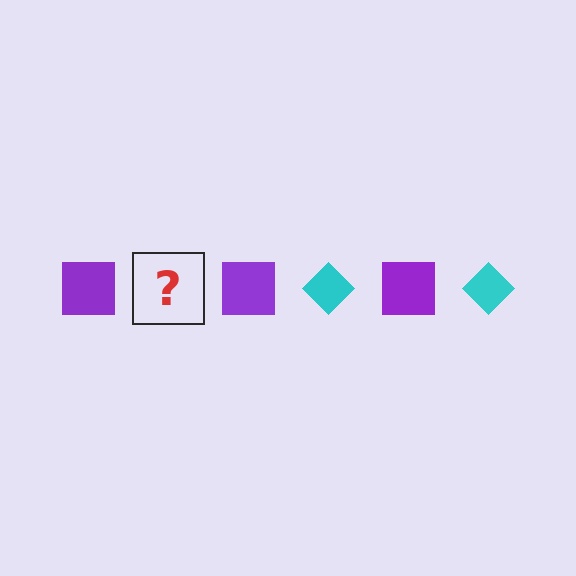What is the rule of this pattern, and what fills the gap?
The rule is that the pattern alternates between purple square and cyan diamond. The gap should be filled with a cyan diamond.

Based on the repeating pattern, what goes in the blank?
The blank should be a cyan diamond.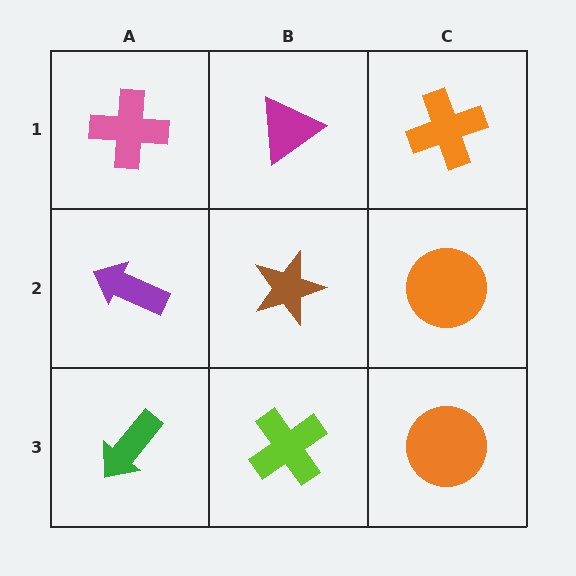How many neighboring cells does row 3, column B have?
3.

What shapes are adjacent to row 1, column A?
A purple arrow (row 2, column A), a magenta triangle (row 1, column B).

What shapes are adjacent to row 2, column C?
An orange cross (row 1, column C), an orange circle (row 3, column C), a brown star (row 2, column B).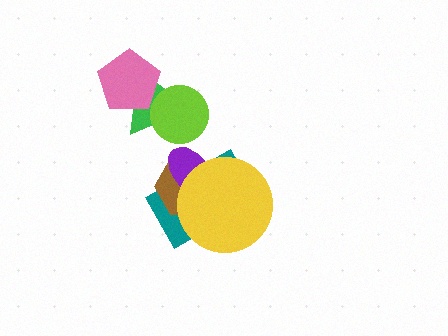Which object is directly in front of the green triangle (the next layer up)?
The pink pentagon is directly in front of the green triangle.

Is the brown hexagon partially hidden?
Yes, it is partially covered by another shape.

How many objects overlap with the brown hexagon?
3 objects overlap with the brown hexagon.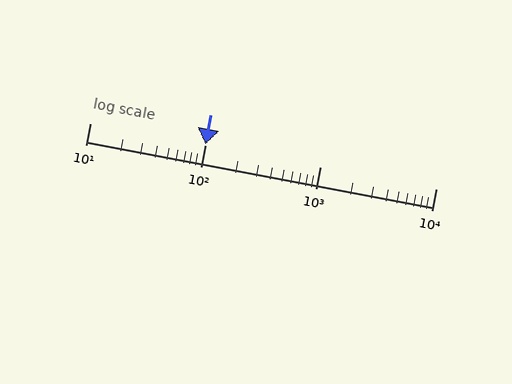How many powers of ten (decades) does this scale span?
The scale spans 3 decades, from 10 to 10000.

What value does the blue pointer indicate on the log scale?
The pointer indicates approximately 100.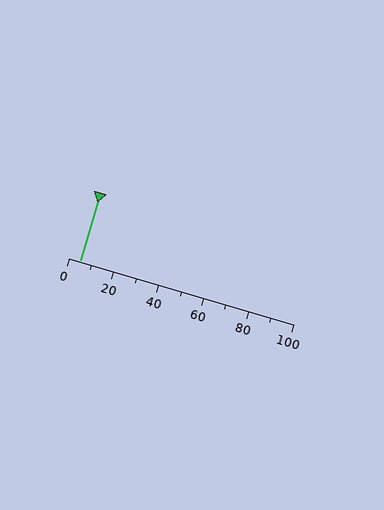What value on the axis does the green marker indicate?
The marker indicates approximately 5.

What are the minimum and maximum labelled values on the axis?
The axis runs from 0 to 100.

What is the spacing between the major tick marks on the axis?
The major ticks are spaced 20 apart.